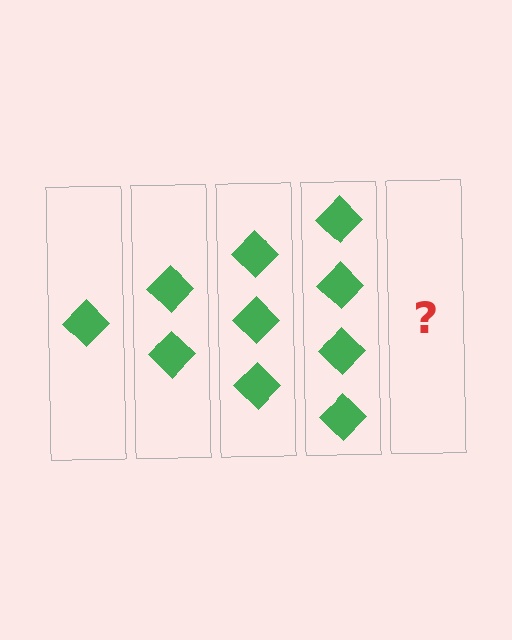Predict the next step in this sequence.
The next step is 5 diamonds.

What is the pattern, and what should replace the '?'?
The pattern is that each step adds one more diamond. The '?' should be 5 diamonds.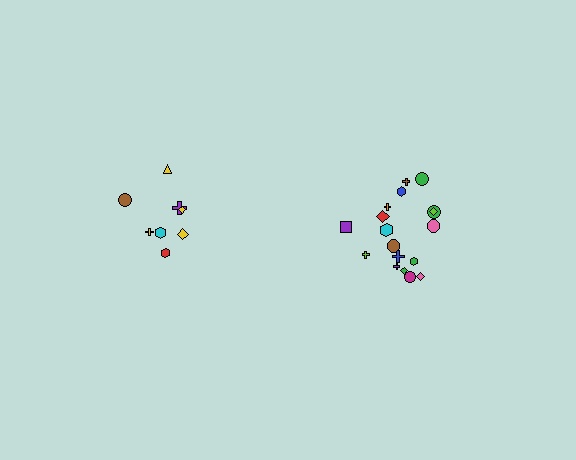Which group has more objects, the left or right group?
The right group.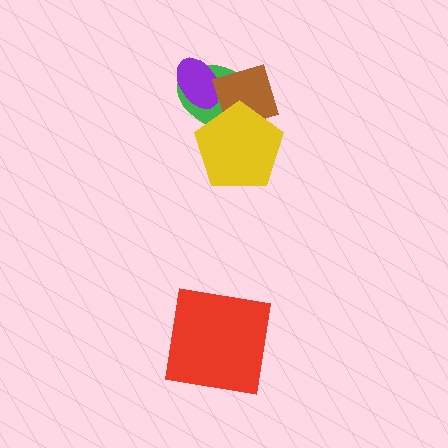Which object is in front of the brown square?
The yellow pentagon is in front of the brown square.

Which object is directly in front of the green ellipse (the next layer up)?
The purple ellipse is directly in front of the green ellipse.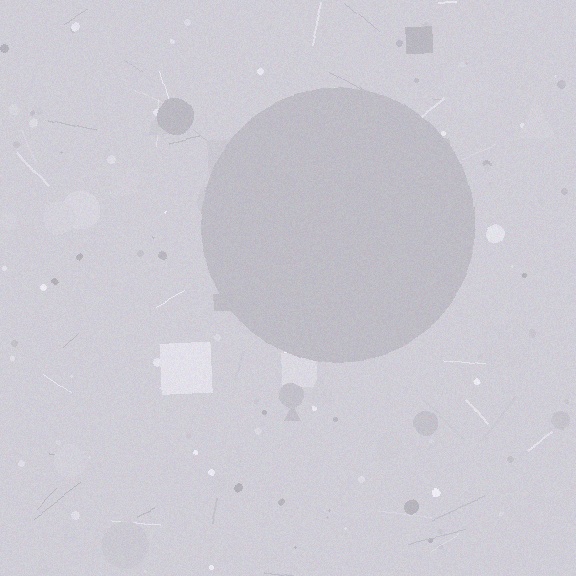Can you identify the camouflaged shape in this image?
The camouflaged shape is a circle.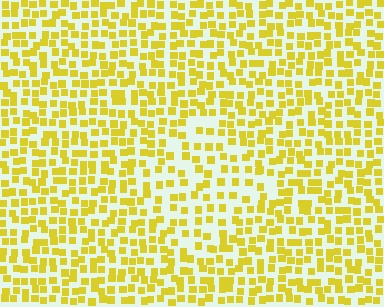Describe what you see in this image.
The image contains small yellow elements arranged at two different densities. A diamond-shaped region is visible where the elements are less densely packed than the surrounding area.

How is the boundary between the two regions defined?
The boundary is defined by a change in element density (approximately 1.7x ratio). All elements are the same color, size, and shape.